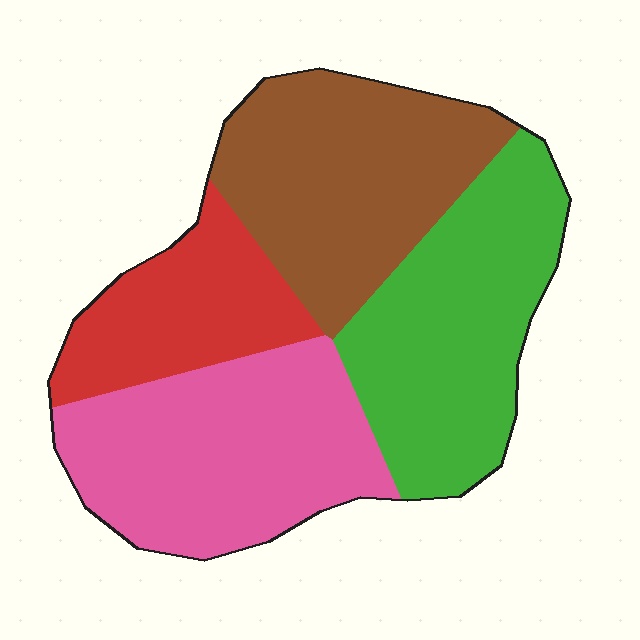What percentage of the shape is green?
Green takes up between a quarter and a half of the shape.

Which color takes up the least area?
Red, at roughly 15%.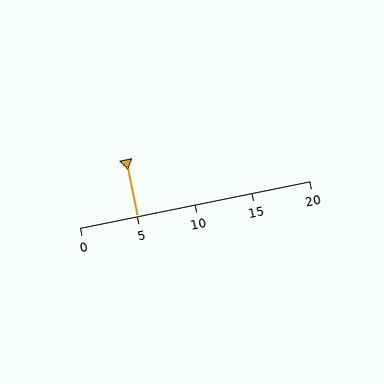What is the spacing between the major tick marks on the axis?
The major ticks are spaced 5 apart.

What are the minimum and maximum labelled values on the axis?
The axis runs from 0 to 20.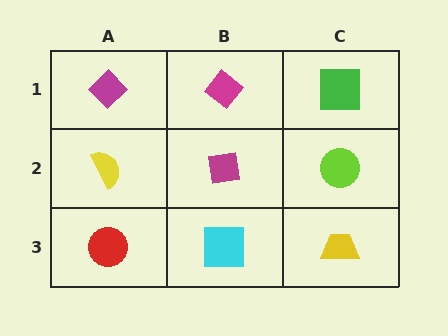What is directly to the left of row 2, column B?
A yellow semicircle.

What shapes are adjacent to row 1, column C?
A lime circle (row 2, column C), a magenta diamond (row 1, column B).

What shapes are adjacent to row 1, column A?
A yellow semicircle (row 2, column A), a magenta diamond (row 1, column B).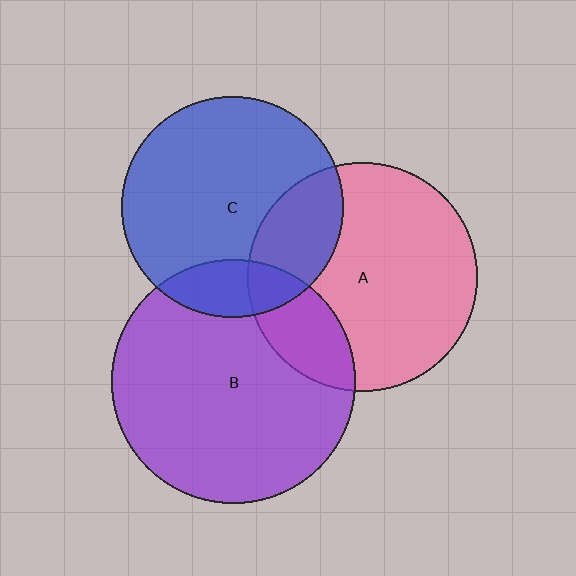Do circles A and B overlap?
Yes.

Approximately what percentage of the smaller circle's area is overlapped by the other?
Approximately 20%.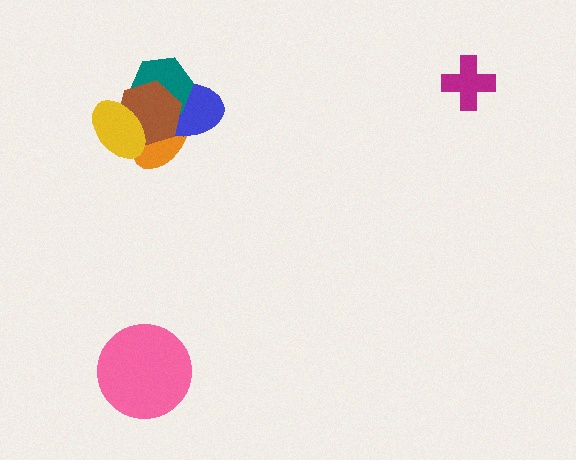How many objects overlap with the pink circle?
0 objects overlap with the pink circle.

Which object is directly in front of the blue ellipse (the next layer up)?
The teal hexagon is directly in front of the blue ellipse.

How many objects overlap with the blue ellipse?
3 objects overlap with the blue ellipse.